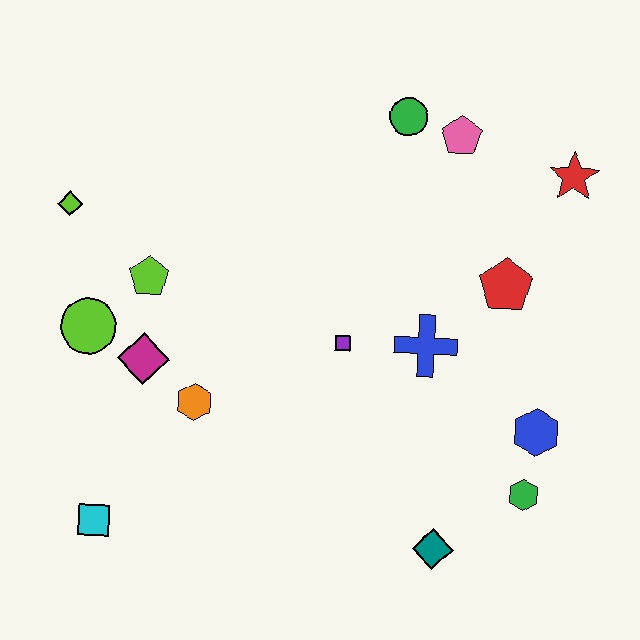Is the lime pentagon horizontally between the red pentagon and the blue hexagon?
No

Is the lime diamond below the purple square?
No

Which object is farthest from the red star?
The cyan square is farthest from the red star.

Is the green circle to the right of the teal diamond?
No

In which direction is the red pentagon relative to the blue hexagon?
The red pentagon is above the blue hexagon.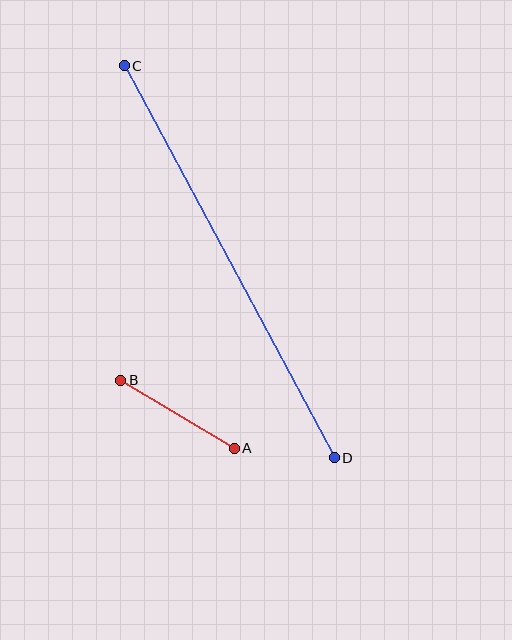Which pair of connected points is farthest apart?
Points C and D are farthest apart.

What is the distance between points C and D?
The distance is approximately 445 pixels.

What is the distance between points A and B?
The distance is approximately 132 pixels.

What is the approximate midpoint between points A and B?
The midpoint is at approximately (178, 414) pixels.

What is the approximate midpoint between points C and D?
The midpoint is at approximately (229, 262) pixels.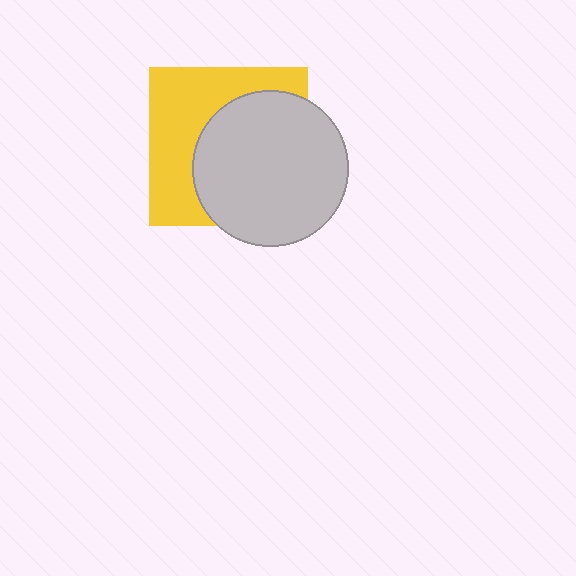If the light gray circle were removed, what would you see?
You would see the complete yellow square.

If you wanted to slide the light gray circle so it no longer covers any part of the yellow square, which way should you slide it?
Slide it right — that is the most direct way to separate the two shapes.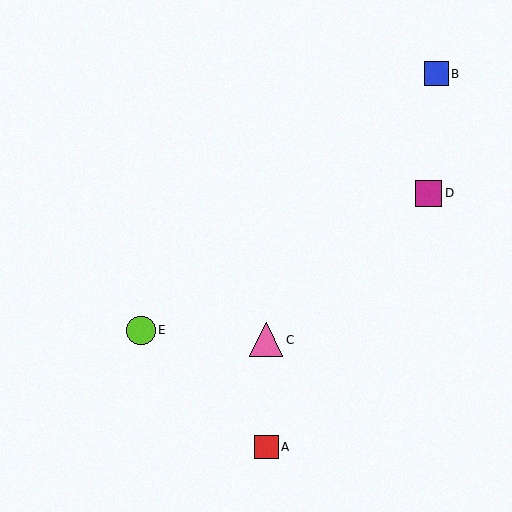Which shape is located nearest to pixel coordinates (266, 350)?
The pink triangle (labeled C) at (266, 340) is nearest to that location.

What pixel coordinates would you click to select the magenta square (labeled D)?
Click at (429, 193) to select the magenta square D.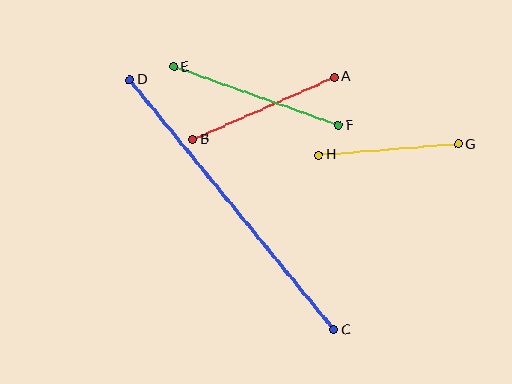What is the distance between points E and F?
The distance is approximately 175 pixels.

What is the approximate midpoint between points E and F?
The midpoint is at approximately (256, 96) pixels.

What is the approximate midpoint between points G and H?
The midpoint is at approximately (388, 149) pixels.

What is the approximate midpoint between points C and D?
The midpoint is at approximately (232, 205) pixels.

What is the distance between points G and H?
The distance is approximately 140 pixels.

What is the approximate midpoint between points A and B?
The midpoint is at approximately (264, 108) pixels.